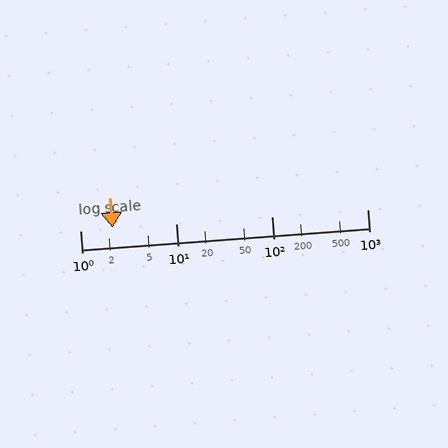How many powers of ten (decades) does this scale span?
The scale spans 3 decades, from 1 to 1000.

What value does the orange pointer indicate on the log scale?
The pointer indicates approximately 2.2.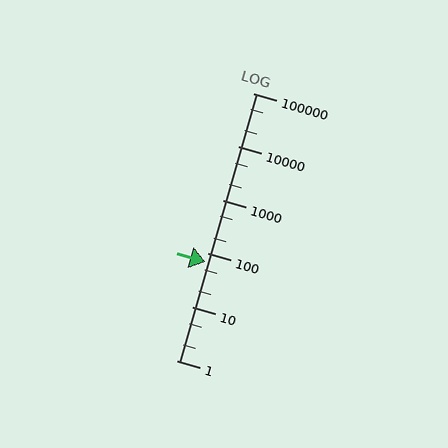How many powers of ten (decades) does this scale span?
The scale spans 5 decades, from 1 to 100000.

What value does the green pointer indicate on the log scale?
The pointer indicates approximately 69.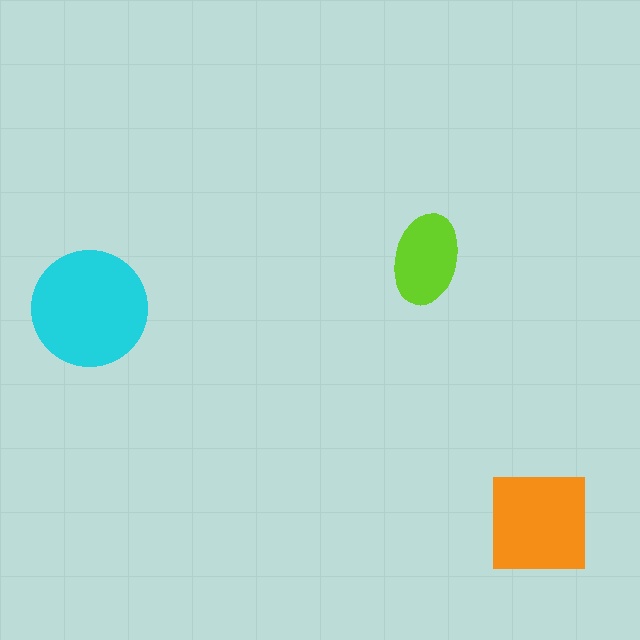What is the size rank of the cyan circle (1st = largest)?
1st.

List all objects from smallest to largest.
The lime ellipse, the orange square, the cyan circle.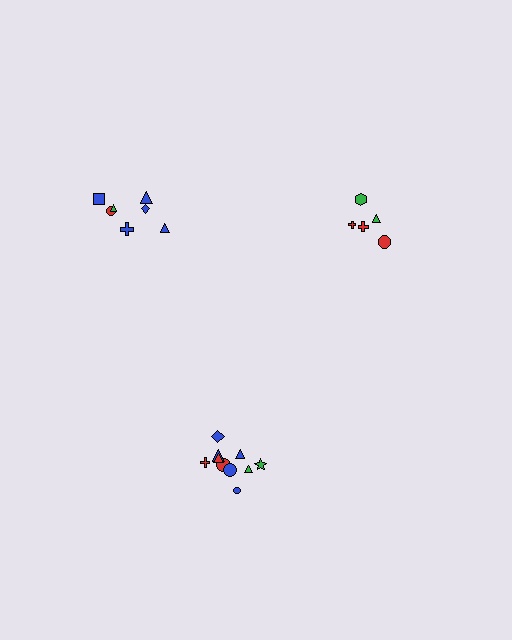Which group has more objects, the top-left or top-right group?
The top-left group.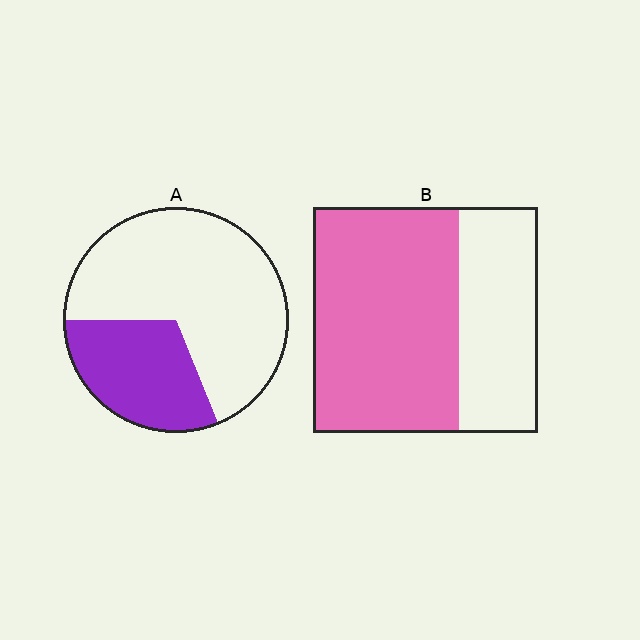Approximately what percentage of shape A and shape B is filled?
A is approximately 30% and B is approximately 65%.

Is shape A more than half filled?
No.